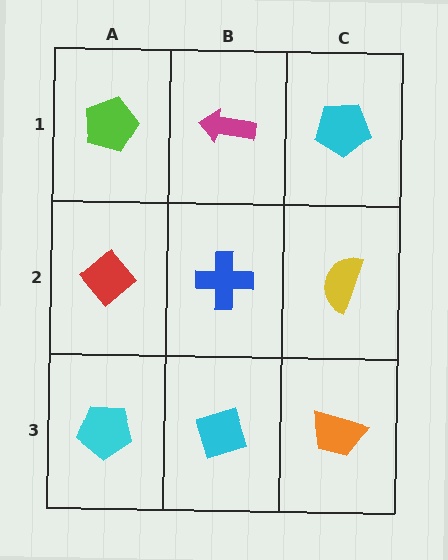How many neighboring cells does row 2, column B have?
4.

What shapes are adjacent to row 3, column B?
A blue cross (row 2, column B), a cyan pentagon (row 3, column A), an orange trapezoid (row 3, column C).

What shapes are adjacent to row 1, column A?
A red diamond (row 2, column A), a magenta arrow (row 1, column B).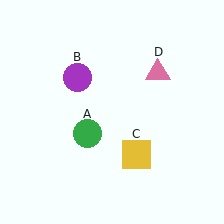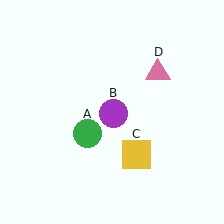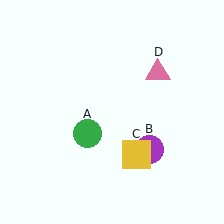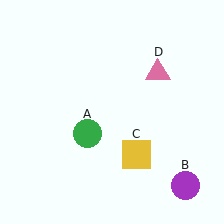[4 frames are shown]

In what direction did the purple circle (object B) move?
The purple circle (object B) moved down and to the right.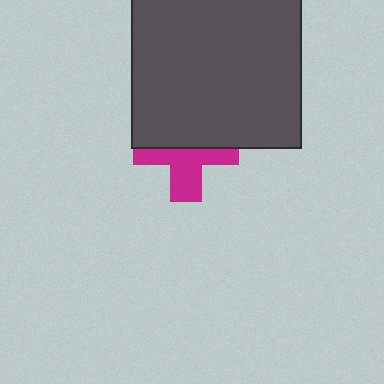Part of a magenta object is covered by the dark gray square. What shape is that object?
It is a cross.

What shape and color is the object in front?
The object in front is a dark gray square.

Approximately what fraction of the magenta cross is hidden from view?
Roughly 51% of the magenta cross is hidden behind the dark gray square.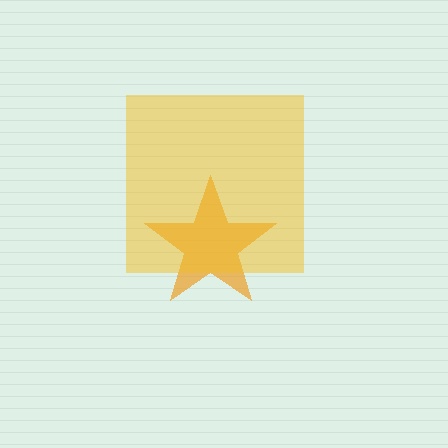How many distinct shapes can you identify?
There are 2 distinct shapes: an orange star, a yellow square.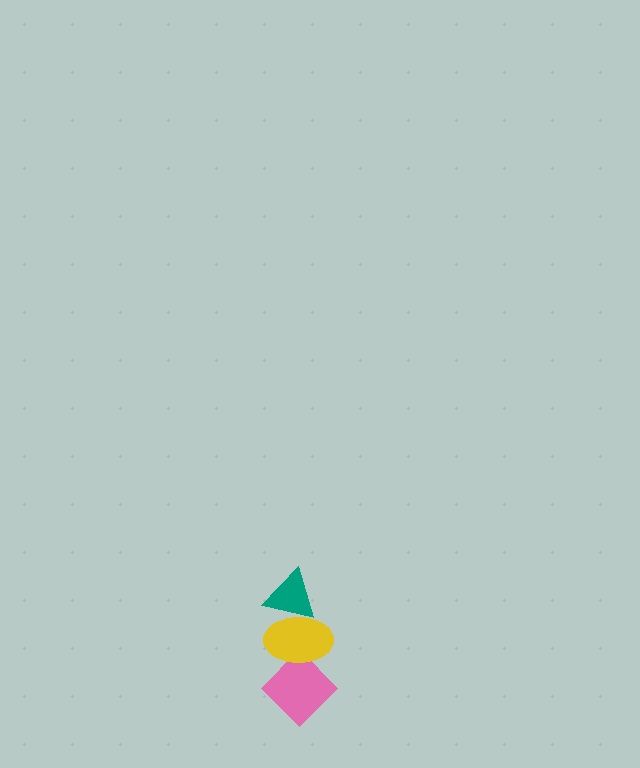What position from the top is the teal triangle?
The teal triangle is 1st from the top.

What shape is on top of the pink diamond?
The yellow ellipse is on top of the pink diamond.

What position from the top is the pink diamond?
The pink diamond is 3rd from the top.